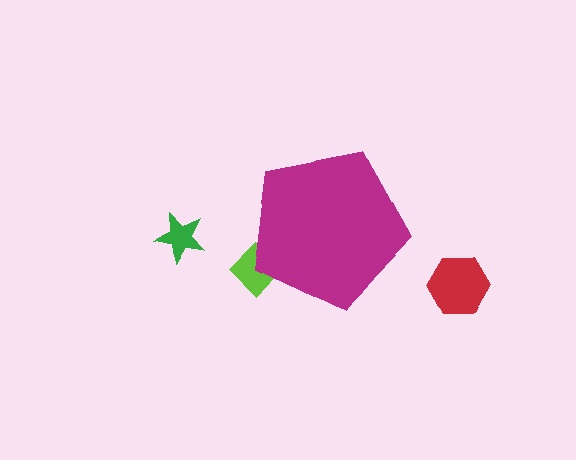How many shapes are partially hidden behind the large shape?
1 shape is partially hidden.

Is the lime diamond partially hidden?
Yes, the lime diamond is partially hidden behind the magenta pentagon.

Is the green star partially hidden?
No, the green star is fully visible.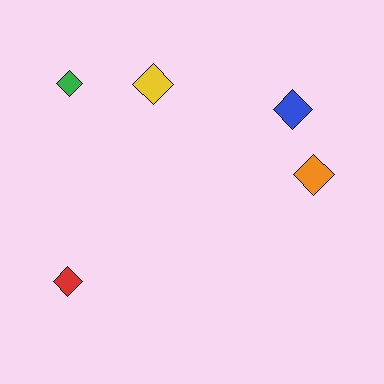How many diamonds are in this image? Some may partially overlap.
There are 5 diamonds.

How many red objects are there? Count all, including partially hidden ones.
There is 1 red object.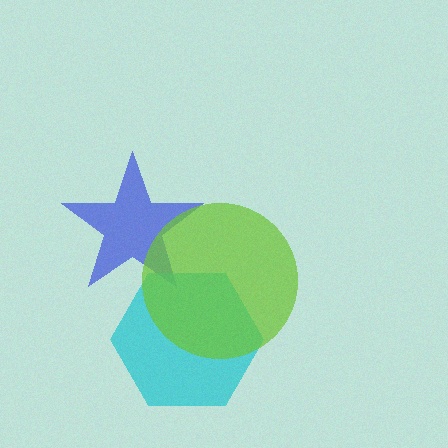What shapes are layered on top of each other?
The layered shapes are: a blue star, a cyan hexagon, a lime circle.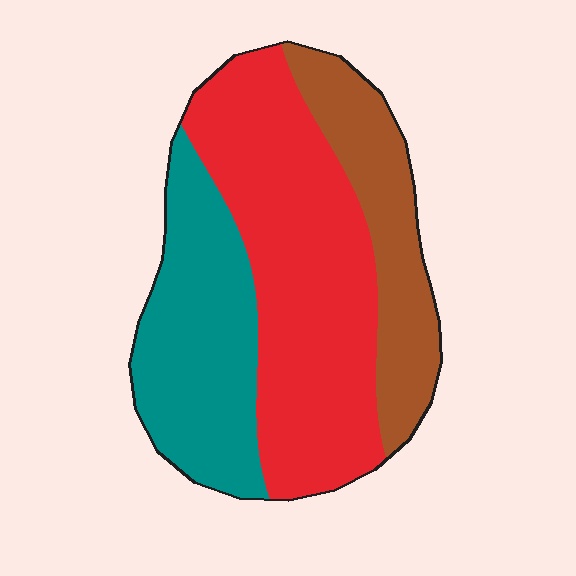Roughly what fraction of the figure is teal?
Teal takes up about one third (1/3) of the figure.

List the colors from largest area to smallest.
From largest to smallest: red, teal, brown.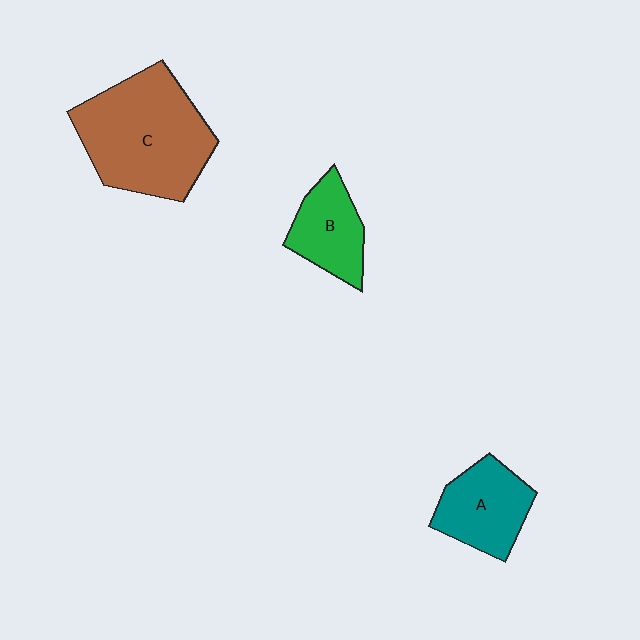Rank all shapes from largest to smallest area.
From largest to smallest: C (brown), A (teal), B (green).